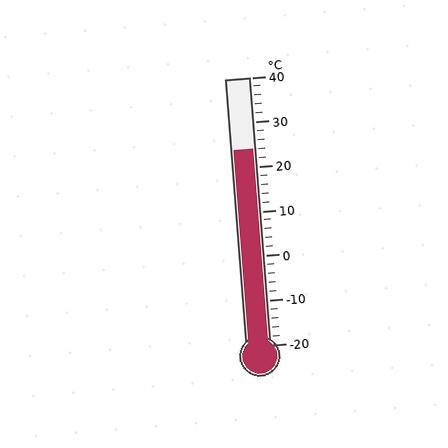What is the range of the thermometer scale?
The thermometer scale ranges from -20°C to 40°C.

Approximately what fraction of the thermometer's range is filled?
The thermometer is filled to approximately 75% of its range.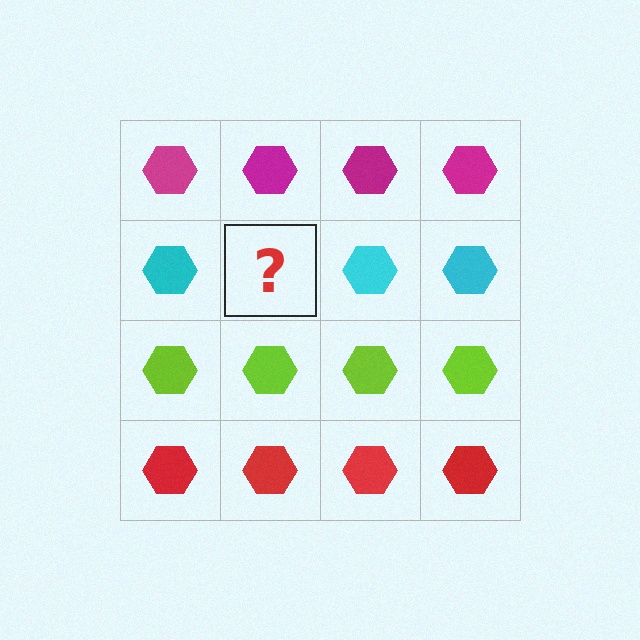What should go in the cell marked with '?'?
The missing cell should contain a cyan hexagon.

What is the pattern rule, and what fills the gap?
The rule is that each row has a consistent color. The gap should be filled with a cyan hexagon.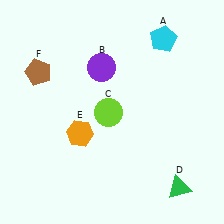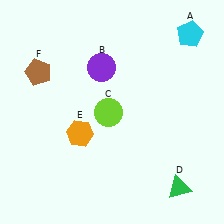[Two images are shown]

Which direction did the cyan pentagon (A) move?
The cyan pentagon (A) moved right.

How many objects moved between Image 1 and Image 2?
1 object moved between the two images.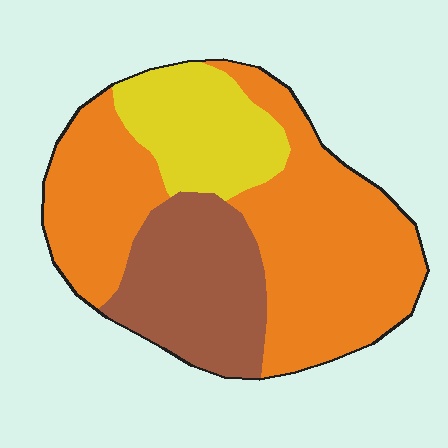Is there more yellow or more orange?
Orange.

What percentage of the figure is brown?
Brown takes up less than a quarter of the figure.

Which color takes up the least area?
Yellow, at roughly 20%.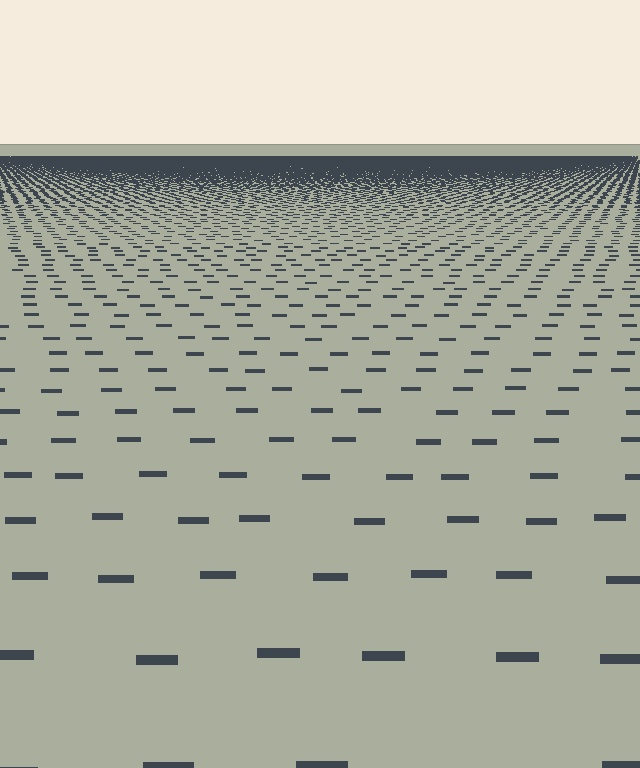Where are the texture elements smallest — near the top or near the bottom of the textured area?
Near the top.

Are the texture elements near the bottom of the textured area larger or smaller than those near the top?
Larger. Near the bottom, elements are closer to the viewer and appear at a bigger on-screen size.